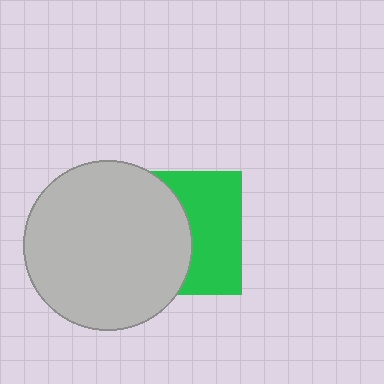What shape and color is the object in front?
The object in front is a light gray circle.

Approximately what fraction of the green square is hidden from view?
Roughly 53% of the green square is hidden behind the light gray circle.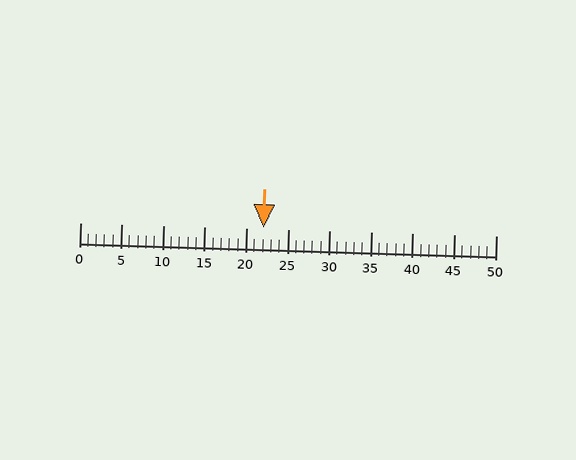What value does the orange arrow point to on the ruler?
The orange arrow points to approximately 22.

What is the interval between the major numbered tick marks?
The major tick marks are spaced 5 units apart.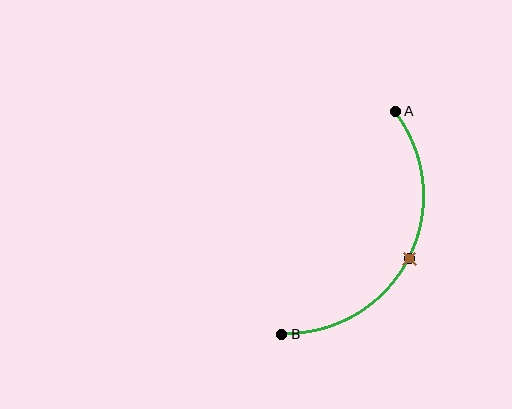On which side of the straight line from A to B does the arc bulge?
The arc bulges to the right of the straight line connecting A and B.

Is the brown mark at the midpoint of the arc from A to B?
Yes. The brown mark lies on the arc at equal arc-length from both A and B — it is the arc midpoint.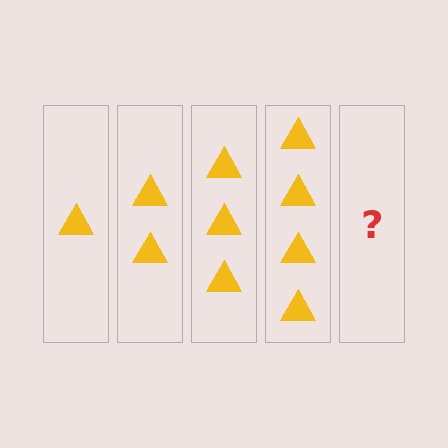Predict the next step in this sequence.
The next step is 5 triangles.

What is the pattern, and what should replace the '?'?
The pattern is that each step adds one more triangle. The '?' should be 5 triangles.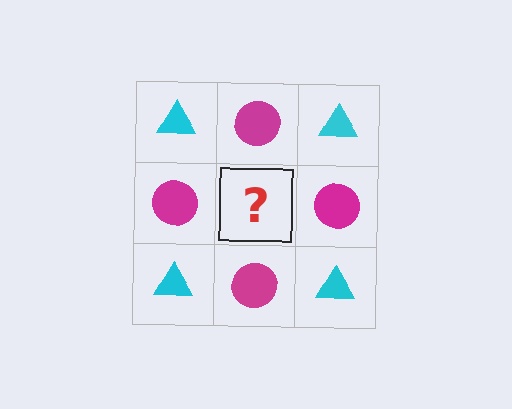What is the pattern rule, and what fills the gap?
The rule is that it alternates cyan triangle and magenta circle in a checkerboard pattern. The gap should be filled with a cyan triangle.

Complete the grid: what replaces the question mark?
The question mark should be replaced with a cyan triangle.